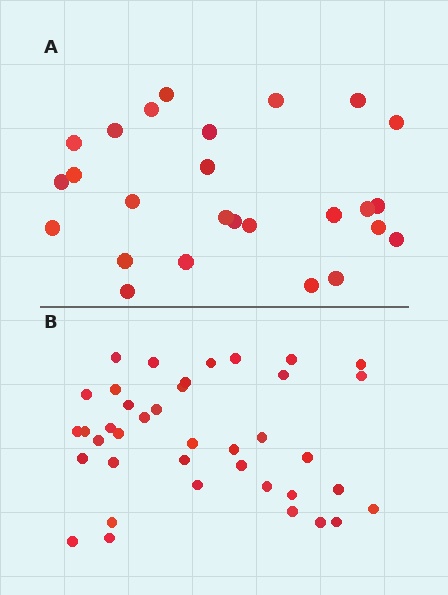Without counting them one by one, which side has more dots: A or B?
Region B (the bottom region) has more dots.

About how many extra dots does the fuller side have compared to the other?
Region B has approximately 15 more dots than region A.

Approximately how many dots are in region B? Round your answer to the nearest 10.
About 40 dots. (The exact count is 39, which rounds to 40.)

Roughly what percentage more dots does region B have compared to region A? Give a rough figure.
About 50% more.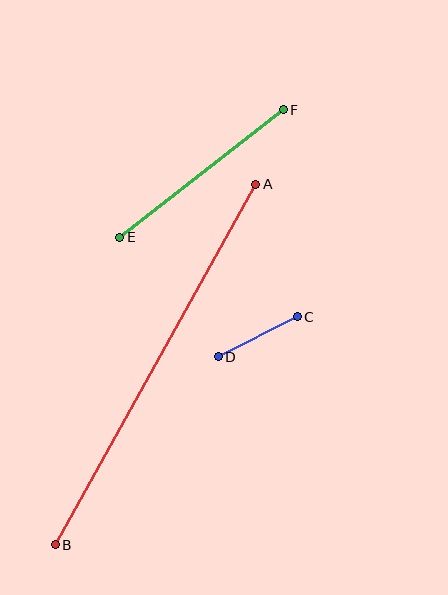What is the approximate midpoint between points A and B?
The midpoint is at approximately (156, 365) pixels.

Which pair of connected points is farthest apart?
Points A and B are farthest apart.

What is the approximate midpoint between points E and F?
The midpoint is at approximately (201, 174) pixels.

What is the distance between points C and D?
The distance is approximately 89 pixels.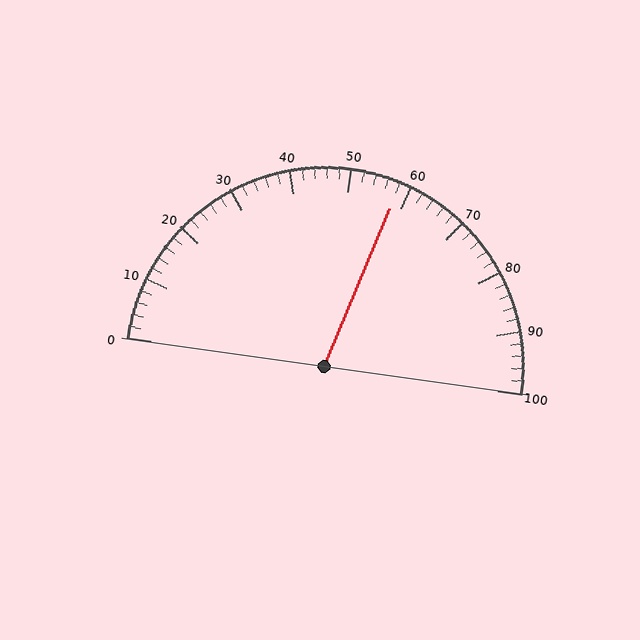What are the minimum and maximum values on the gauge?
The gauge ranges from 0 to 100.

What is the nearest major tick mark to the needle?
The nearest major tick mark is 60.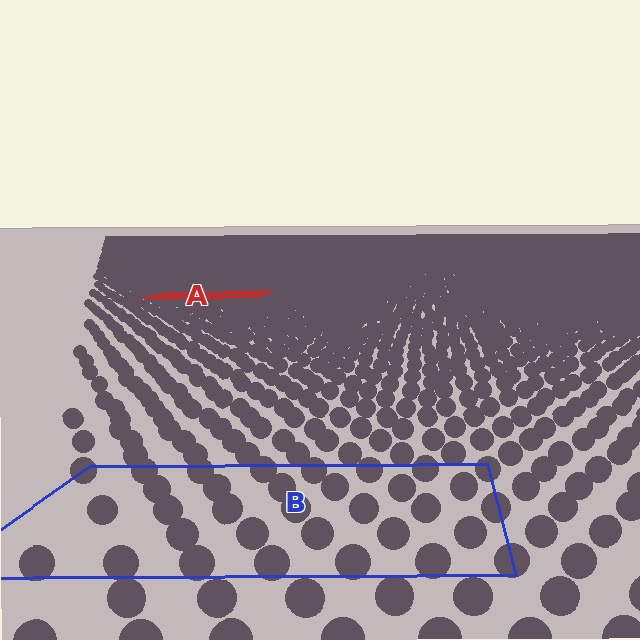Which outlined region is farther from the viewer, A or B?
Region A is farther from the viewer — the texture elements inside it appear smaller and more densely packed.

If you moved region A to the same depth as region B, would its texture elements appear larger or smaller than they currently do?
They would appear larger. At a closer depth, the same texture elements are projected at a bigger on-screen size.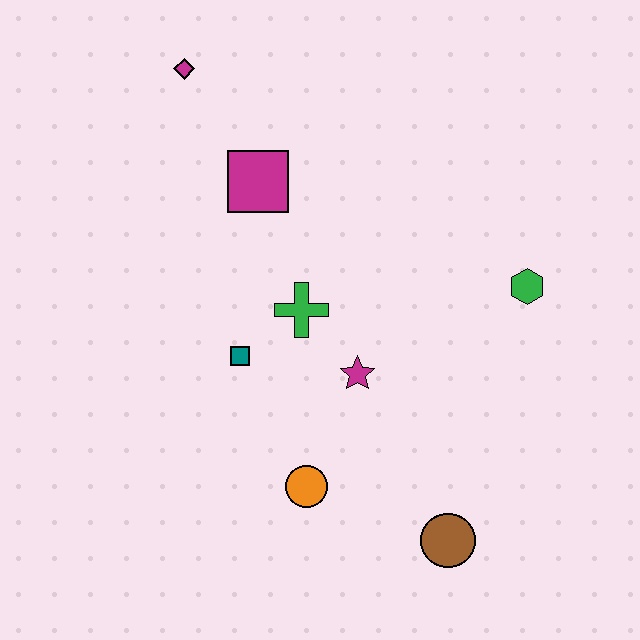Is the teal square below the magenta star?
No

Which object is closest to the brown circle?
The orange circle is closest to the brown circle.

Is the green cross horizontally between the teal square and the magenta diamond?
No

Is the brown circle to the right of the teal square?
Yes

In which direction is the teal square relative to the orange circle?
The teal square is above the orange circle.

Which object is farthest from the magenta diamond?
The brown circle is farthest from the magenta diamond.